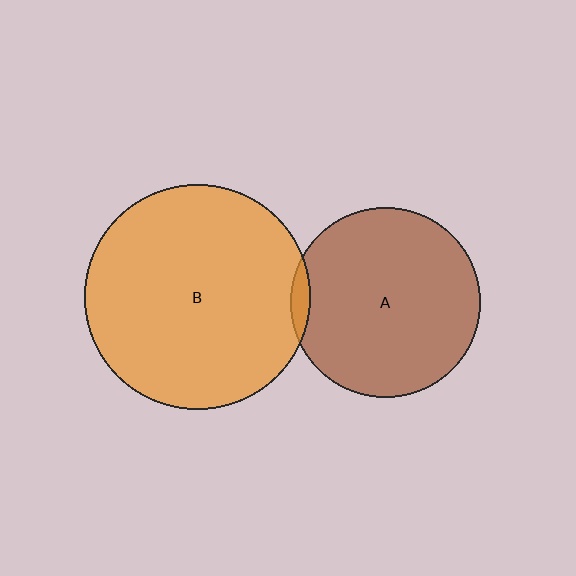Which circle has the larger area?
Circle B (orange).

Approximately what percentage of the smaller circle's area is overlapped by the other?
Approximately 5%.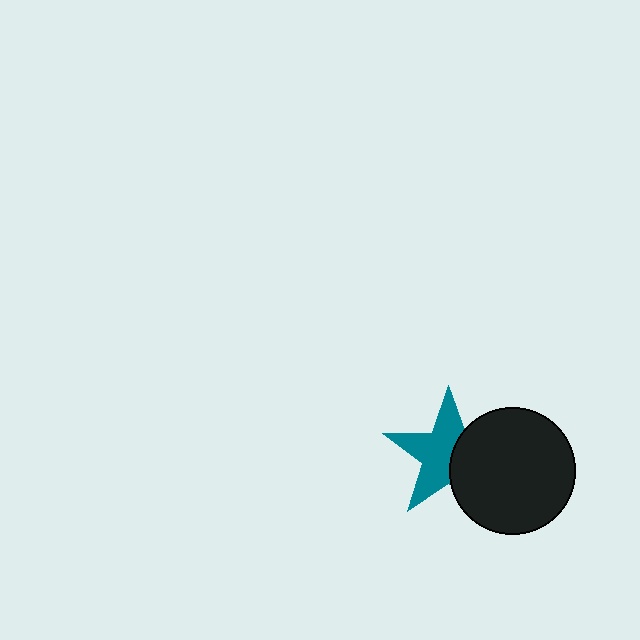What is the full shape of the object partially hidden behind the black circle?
The partially hidden object is a teal star.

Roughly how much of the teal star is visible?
About half of it is visible (roughly 60%).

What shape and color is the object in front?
The object in front is a black circle.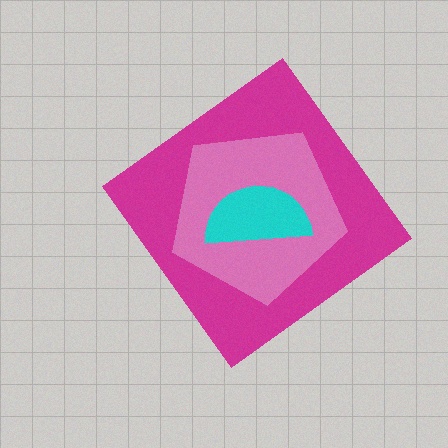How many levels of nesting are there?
3.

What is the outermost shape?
The magenta diamond.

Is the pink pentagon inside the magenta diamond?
Yes.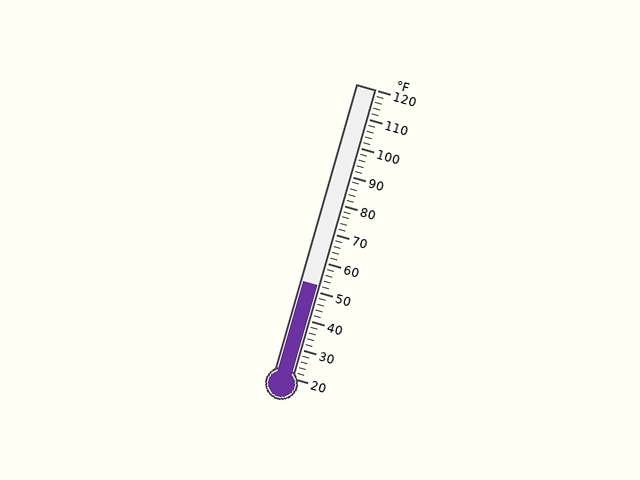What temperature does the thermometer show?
The thermometer shows approximately 52°F.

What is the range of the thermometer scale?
The thermometer scale ranges from 20°F to 120°F.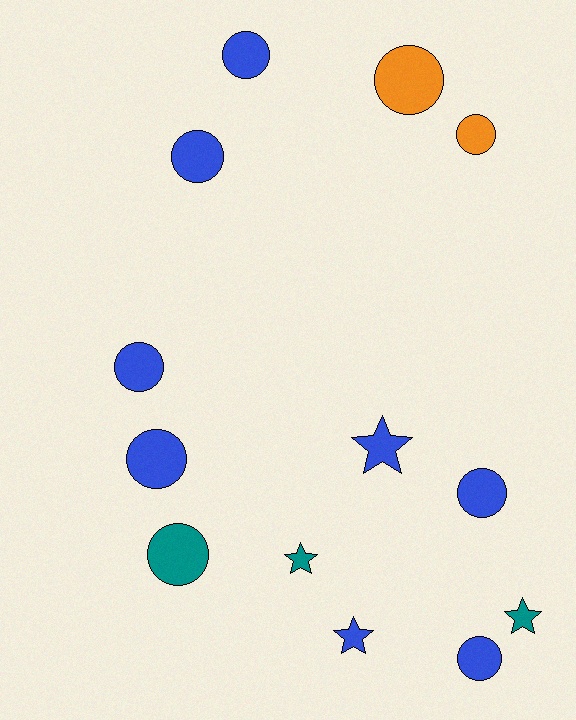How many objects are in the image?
There are 13 objects.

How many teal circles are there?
There is 1 teal circle.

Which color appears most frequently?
Blue, with 8 objects.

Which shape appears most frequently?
Circle, with 9 objects.